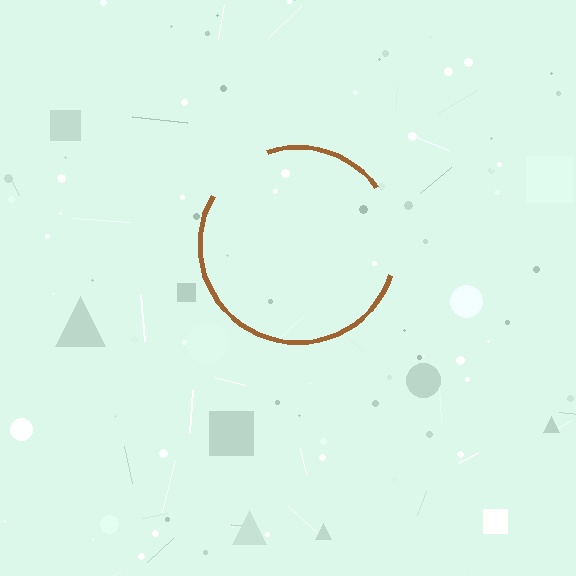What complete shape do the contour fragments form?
The contour fragments form a circle.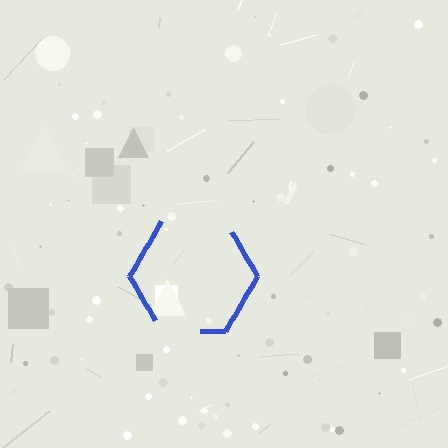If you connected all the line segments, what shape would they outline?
They would outline a hexagon.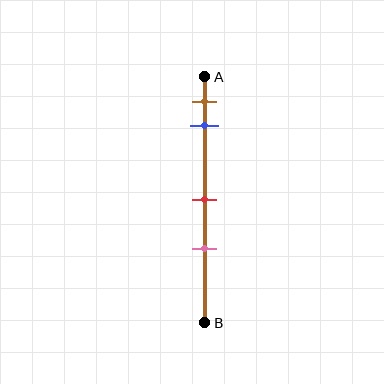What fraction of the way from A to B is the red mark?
The red mark is approximately 50% (0.5) of the way from A to B.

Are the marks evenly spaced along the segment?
No, the marks are not evenly spaced.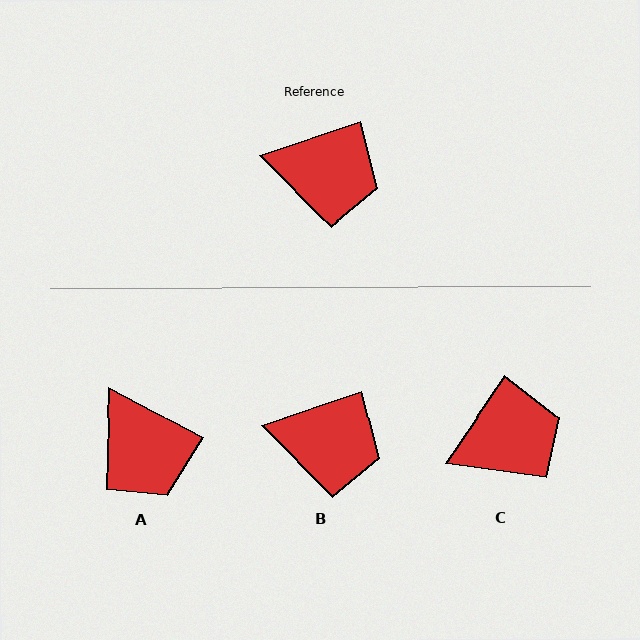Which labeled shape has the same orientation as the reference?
B.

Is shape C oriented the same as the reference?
No, it is off by about 37 degrees.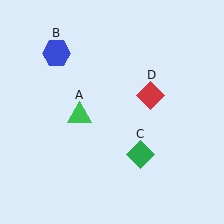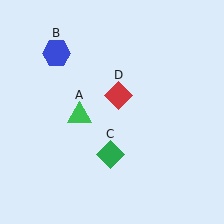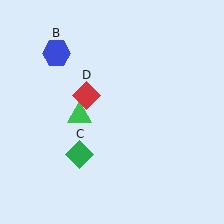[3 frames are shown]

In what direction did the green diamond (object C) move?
The green diamond (object C) moved left.